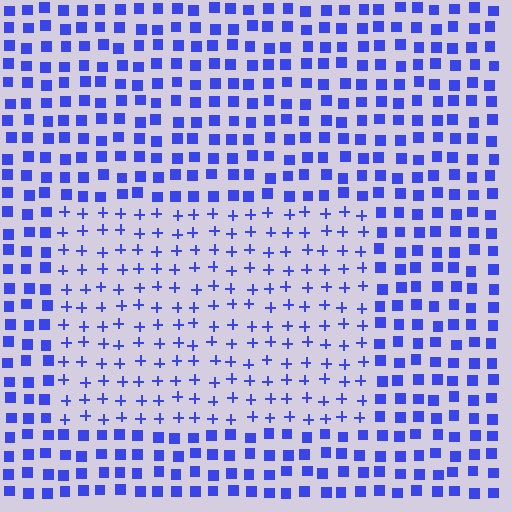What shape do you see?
I see a rectangle.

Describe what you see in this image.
The image is filled with small blue elements arranged in a uniform grid. A rectangle-shaped region contains plus signs, while the surrounding area contains squares. The boundary is defined purely by the change in element shape.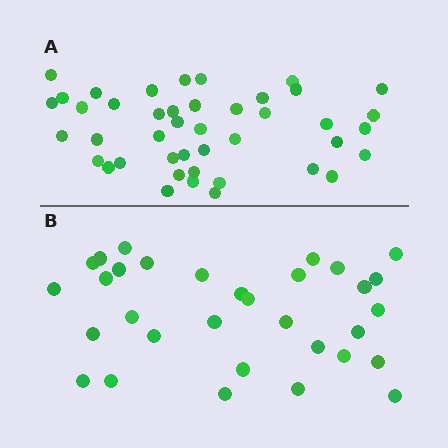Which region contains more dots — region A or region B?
Region A (the top region) has more dots.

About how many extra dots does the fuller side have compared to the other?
Region A has roughly 12 or so more dots than region B.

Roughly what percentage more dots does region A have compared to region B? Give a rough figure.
About 35% more.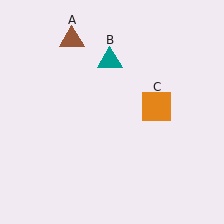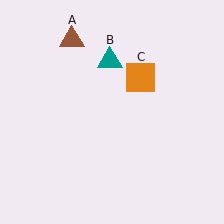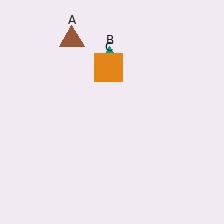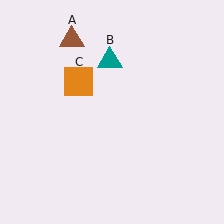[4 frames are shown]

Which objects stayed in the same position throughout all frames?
Brown triangle (object A) and teal triangle (object B) remained stationary.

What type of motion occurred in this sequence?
The orange square (object C) rotated counterclockwise around the center of the scene.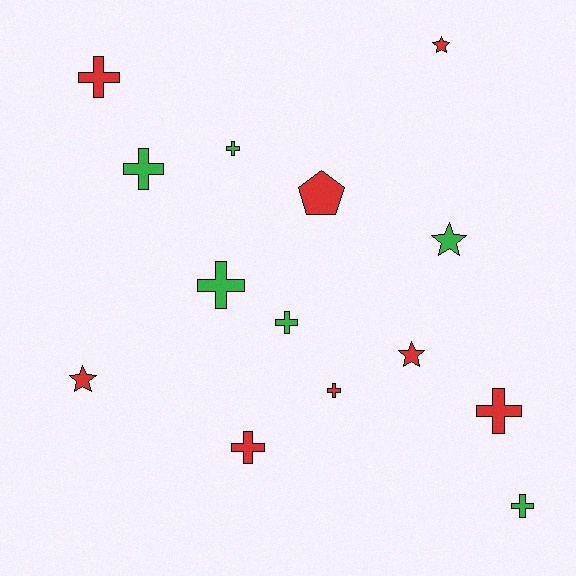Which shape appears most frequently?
Cross, with 9 objects.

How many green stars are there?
There is 1 green star.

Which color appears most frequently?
Red, with 8 objects.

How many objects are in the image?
There are 14 objects.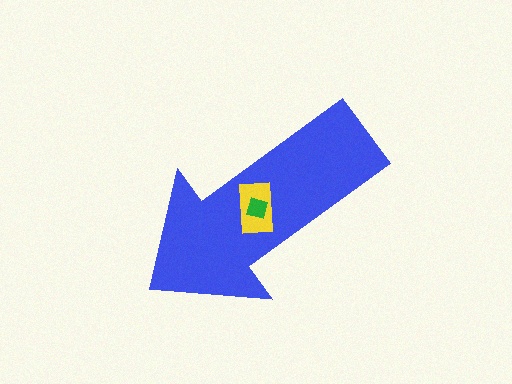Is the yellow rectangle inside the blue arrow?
Yes.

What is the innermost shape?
The green diamond.